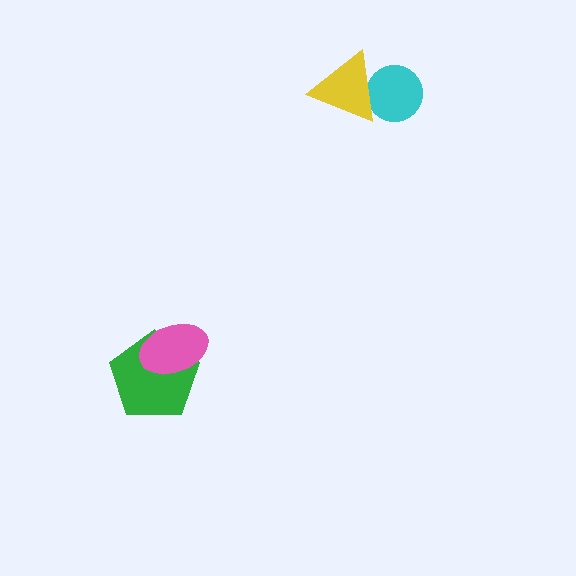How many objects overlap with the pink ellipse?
1 object overlaps with the pink ellipse.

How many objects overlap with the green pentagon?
1 object overlaps with the green pentagon.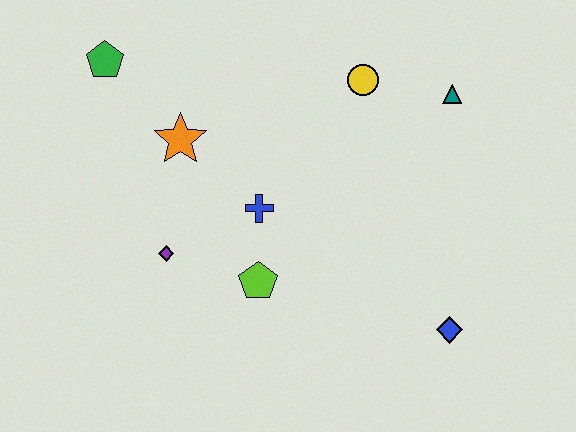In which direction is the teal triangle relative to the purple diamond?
The teal triangle is to the right of the purple diamond.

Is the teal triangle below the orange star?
No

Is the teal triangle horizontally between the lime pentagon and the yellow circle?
No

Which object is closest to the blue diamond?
The lime pentagon is closest to the blue diamond.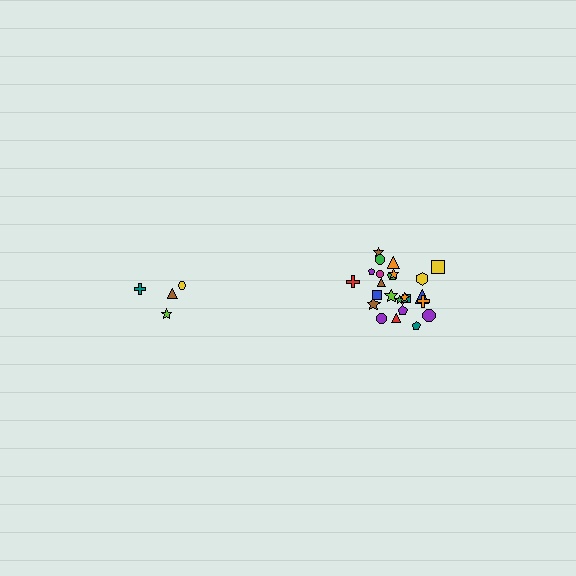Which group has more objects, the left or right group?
The right group.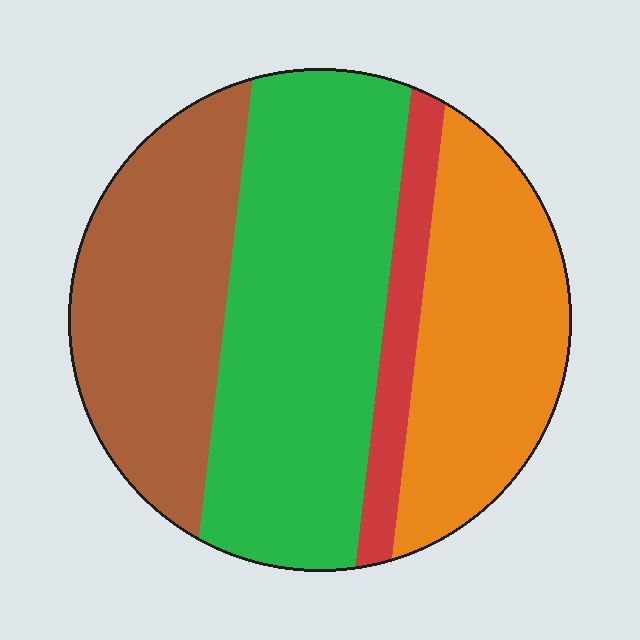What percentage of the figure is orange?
Orange covers 26% of the figure.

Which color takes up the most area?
Green, at roughly 40%.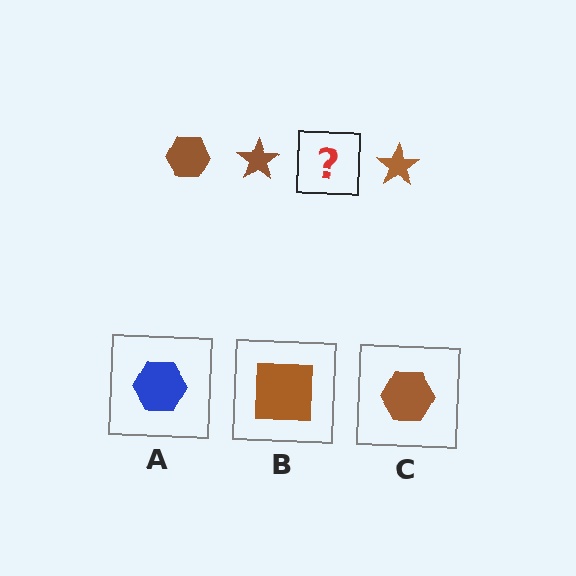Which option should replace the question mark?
Option C.